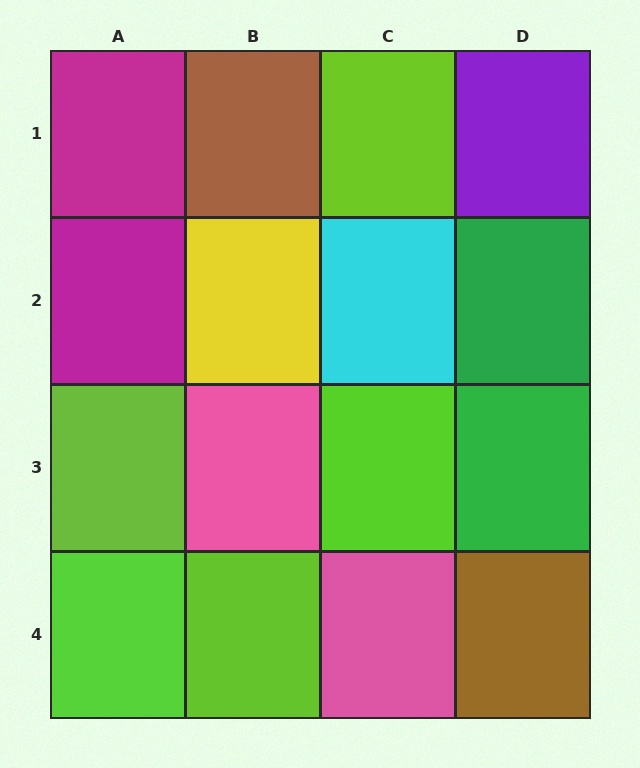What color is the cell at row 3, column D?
Green.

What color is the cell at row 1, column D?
Purple.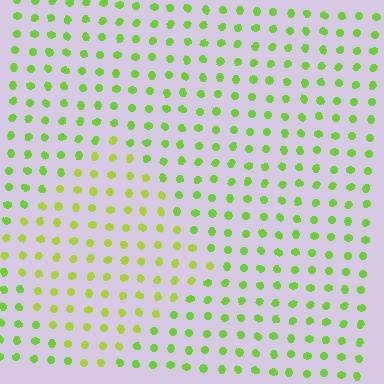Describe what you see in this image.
The image is filled with small lime elements in a uniform arrangement. A diamond-shaped region is visible where the elements are tinted to a slightly different hue, forming a subtle color boundary.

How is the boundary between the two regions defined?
The boundary is defined purely by a slight shift in hue (about 23 degrees). Spacing, size, and orientation are identical on both sides.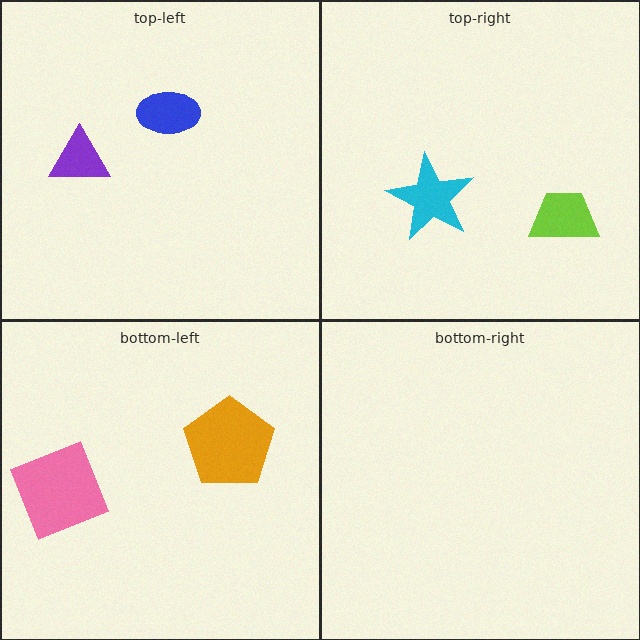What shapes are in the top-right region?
The lime trapezoid, the cyan star.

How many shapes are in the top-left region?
2.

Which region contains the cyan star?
The top-right region.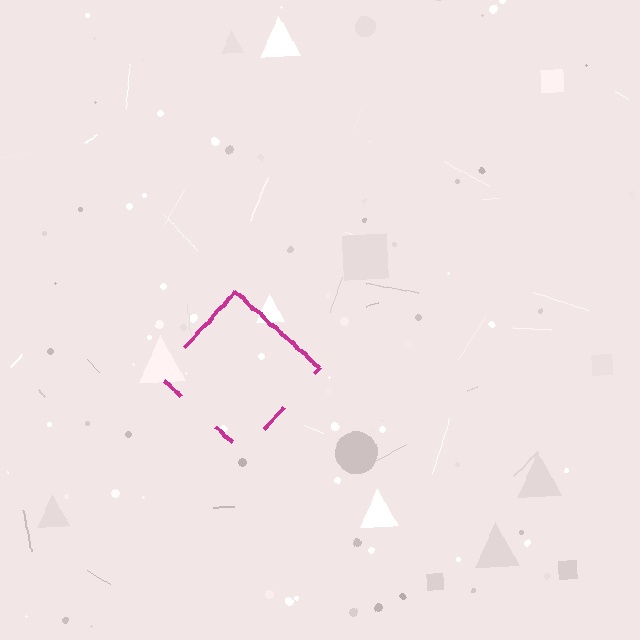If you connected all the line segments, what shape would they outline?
They would outline a diamond.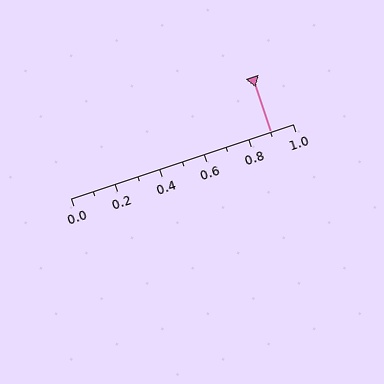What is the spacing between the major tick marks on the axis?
The major ticks are spaced 0.2 apart.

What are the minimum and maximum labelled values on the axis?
The axis runs from 0.0 to 1.0.